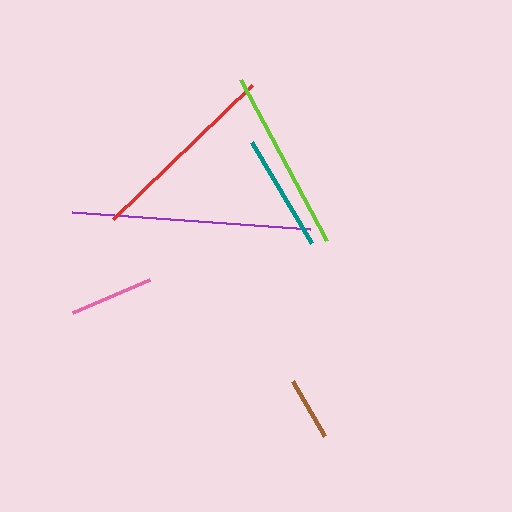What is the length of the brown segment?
The brown segment is approximately 63 pixels long.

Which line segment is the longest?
The purple line is the longest at approximately 239 pixels.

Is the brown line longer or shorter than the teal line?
The teal line is longer than the brown line.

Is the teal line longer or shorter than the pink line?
The teal line is longer than the pink line.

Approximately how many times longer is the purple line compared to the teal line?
The purple line is approximately 2.0 times the length of the teal line.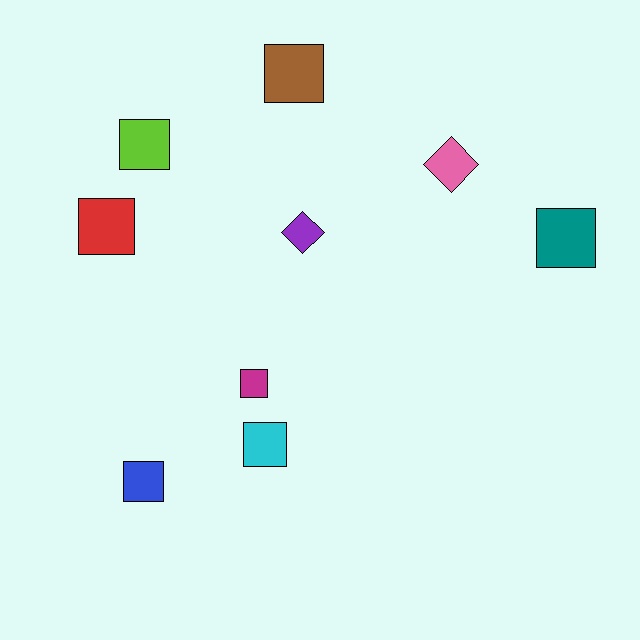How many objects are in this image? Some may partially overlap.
There are 9 objects.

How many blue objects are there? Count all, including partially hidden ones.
There is 1 blue object.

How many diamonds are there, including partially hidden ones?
There are 2 diamonds.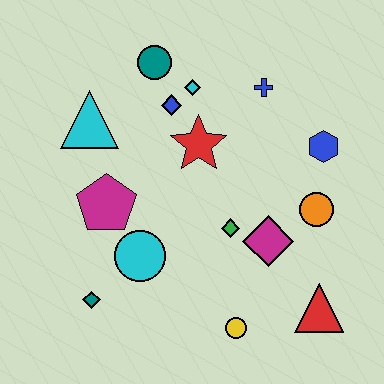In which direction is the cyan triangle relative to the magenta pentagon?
The cyan triangle is above the magenta pentagon.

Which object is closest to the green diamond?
The magenta diamond is closest to the green diamond.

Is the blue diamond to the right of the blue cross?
No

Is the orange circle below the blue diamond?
Yes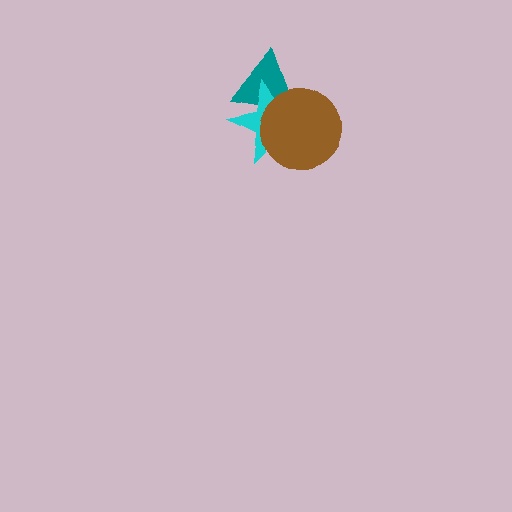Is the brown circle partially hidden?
No, no other shape covers it.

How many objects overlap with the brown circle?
2 objects overlap with the brown circle.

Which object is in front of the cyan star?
The brown circle is in front of the cyan star.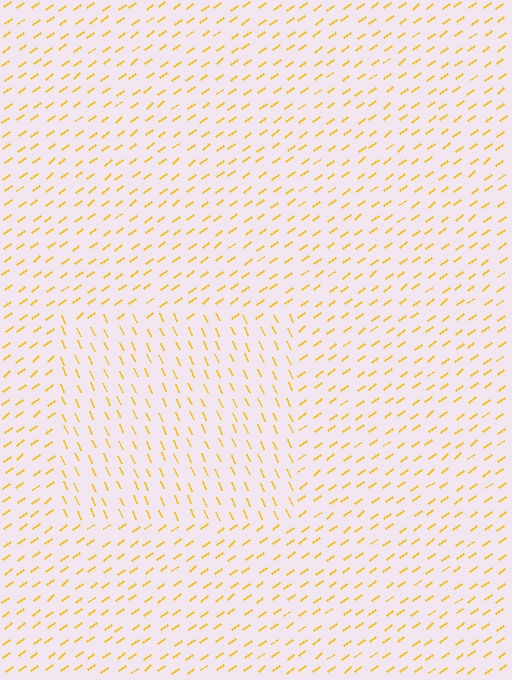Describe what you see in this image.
The image is filled with small yellow line segments. A rectangle region in the image has lines oriented differently from the surrounding lines, creating a visible texture boundary.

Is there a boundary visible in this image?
Yes, there is a texture boundary formed by a change in line orientation.